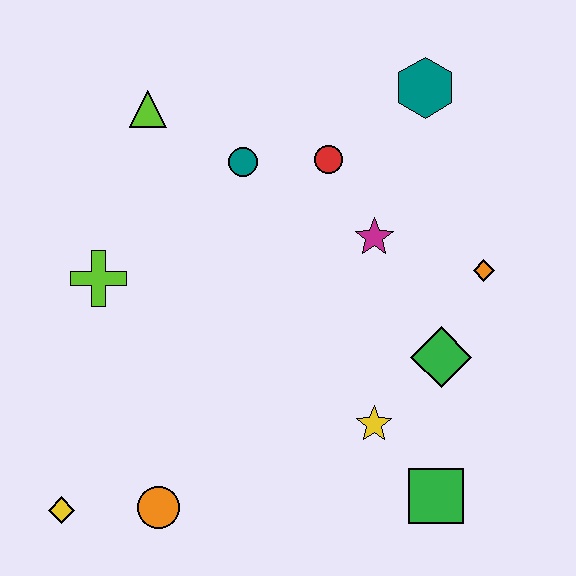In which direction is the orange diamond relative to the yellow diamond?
The orange diamond is to the right of the yellow diamond.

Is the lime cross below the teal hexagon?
Yes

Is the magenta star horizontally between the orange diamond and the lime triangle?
Yes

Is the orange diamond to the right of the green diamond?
Yes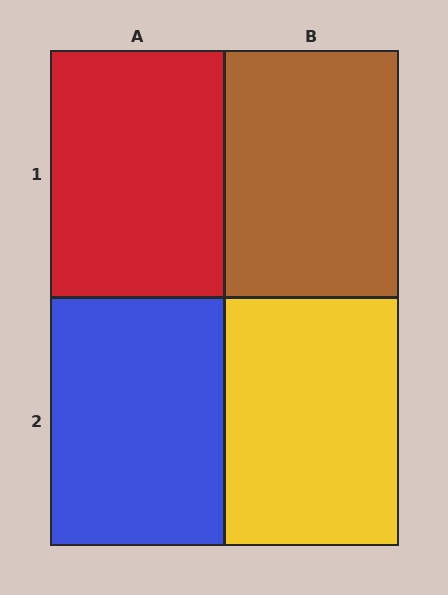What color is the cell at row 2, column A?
Blue.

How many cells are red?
1 cell is red.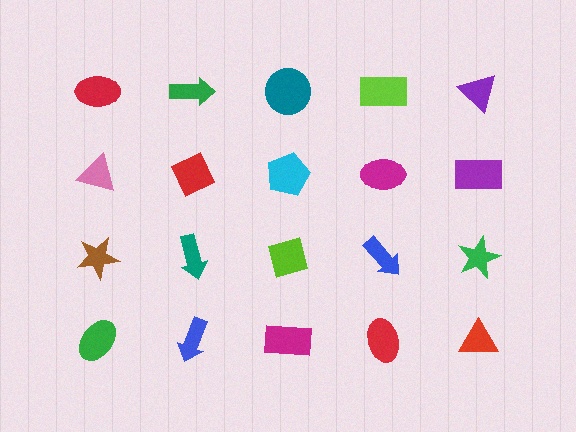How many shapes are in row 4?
5 shapes.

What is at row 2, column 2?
A red diamond.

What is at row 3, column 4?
A blue arrow.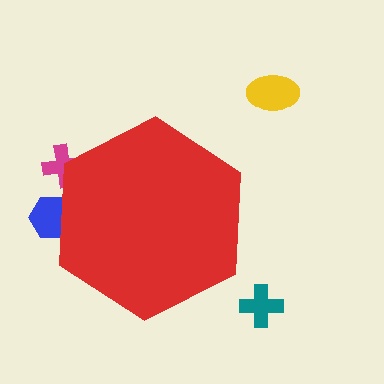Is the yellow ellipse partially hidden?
No, the yellow ellipse is fully visible.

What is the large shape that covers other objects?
A red hexagon.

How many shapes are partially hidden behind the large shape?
2 shapes are partially hidden.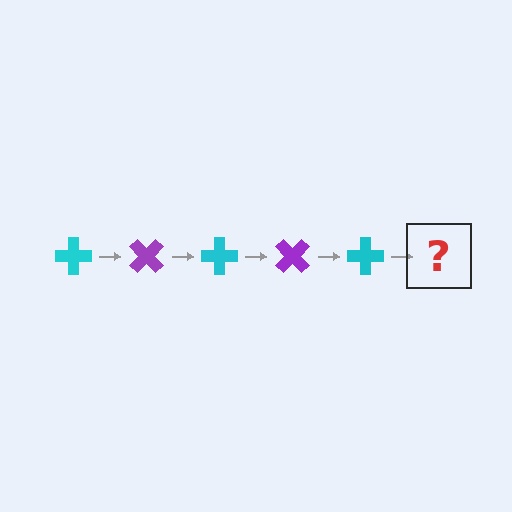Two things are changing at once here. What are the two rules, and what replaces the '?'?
The two rules are that it rotates 45 degrees each step and the color cycles through cyan and purple. The '?' should be a purple cross, rotated 225 degrees from the start.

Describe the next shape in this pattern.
It should be a purple cross, rotated 225 degrees from the start.